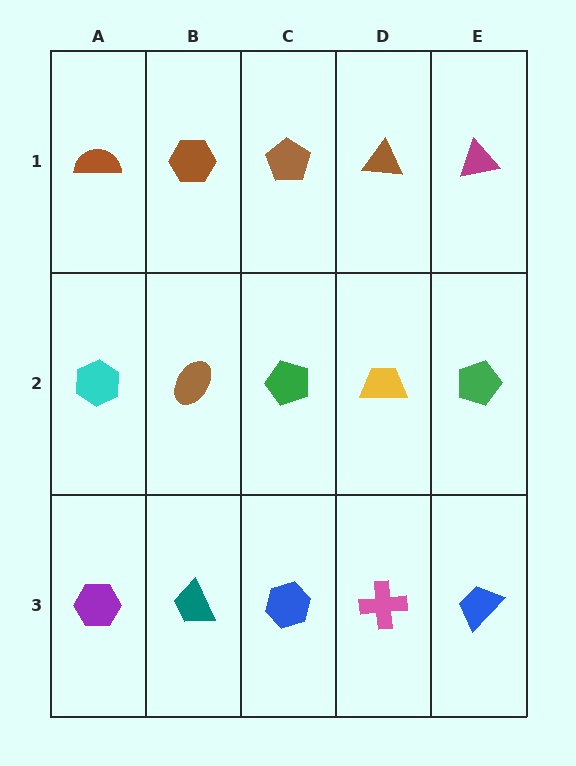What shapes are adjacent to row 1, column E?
A green pentagon (row 2, column E), a brown triangle (row 1, column D).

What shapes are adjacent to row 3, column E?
A green pentagon (row 2, column E), a pink cross (row 3, column D).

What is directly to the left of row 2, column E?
A yellow trapezoid.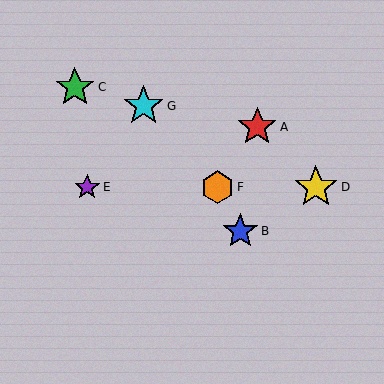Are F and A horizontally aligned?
No, F is at y≈187 and A is at y≈127.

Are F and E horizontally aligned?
Yes, both are at y≈187.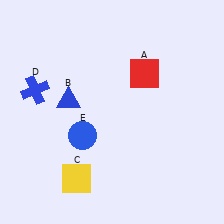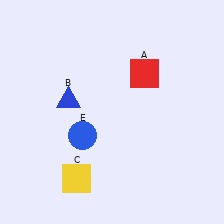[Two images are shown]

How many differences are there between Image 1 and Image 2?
There is 1 difference between the two images.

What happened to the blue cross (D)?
The blue cross (D) was removed in Image 2. It was in the top-left area of Image 1.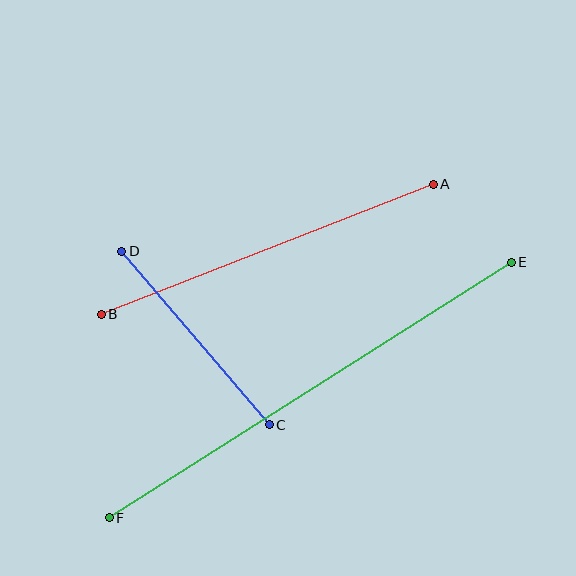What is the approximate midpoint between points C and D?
The midpoint is at approximately (196, 338) pixels.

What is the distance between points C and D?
The distance is approximately 228 pixels.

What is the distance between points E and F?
The distance is approximately 476 pixels.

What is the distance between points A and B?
The distance is approximately 356 pixels.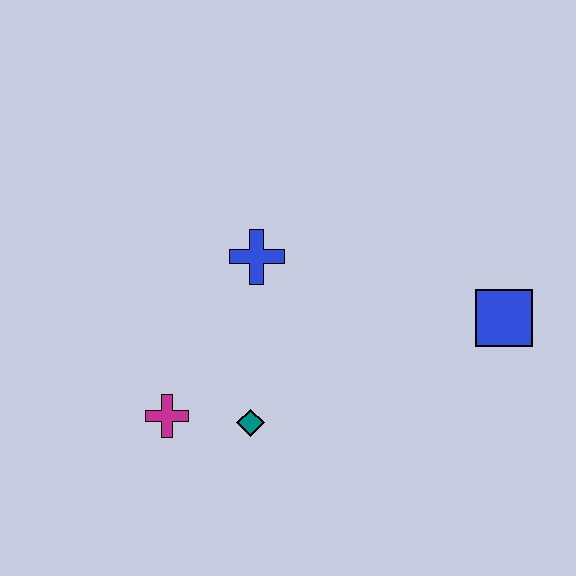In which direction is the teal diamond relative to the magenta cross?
The teal diamond is to the right of the magenta cross.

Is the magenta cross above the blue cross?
No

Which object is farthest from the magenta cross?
The blue square is farthest from the magenta cross.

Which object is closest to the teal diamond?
The magenta cross is closest to the teal diamond.